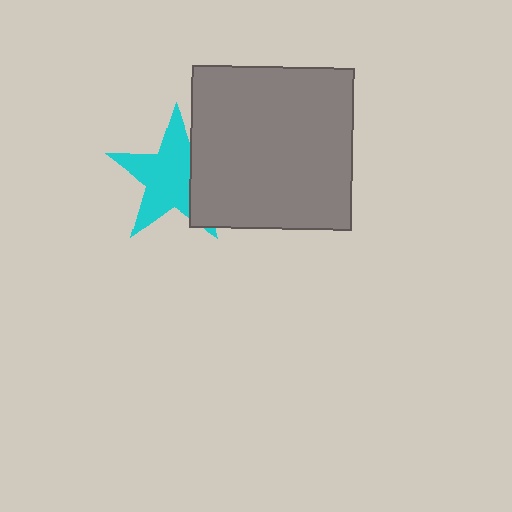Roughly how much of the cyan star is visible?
Most of it is visible (roughly 69%).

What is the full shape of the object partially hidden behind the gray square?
The partially hidden object is a cyan star.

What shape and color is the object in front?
The object in front is a gray square.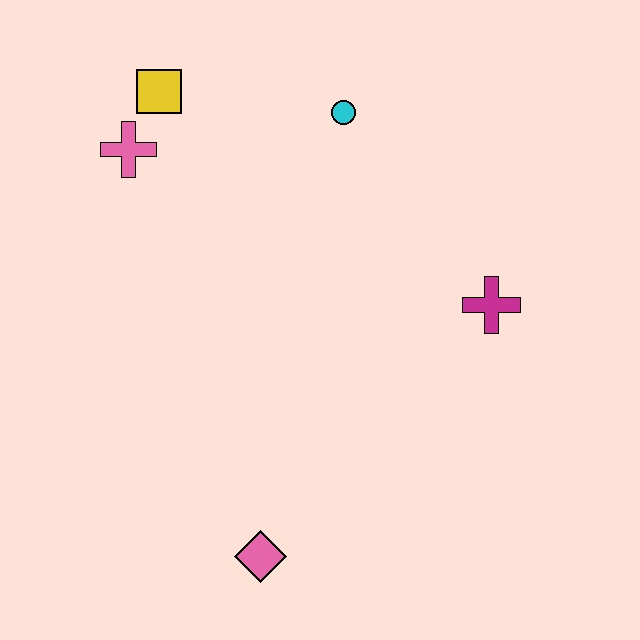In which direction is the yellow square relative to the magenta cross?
The yellow square is to the left of the magenta cross.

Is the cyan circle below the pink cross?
No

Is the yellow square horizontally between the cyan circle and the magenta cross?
No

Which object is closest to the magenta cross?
The cyan circle is closest to the magenta cross.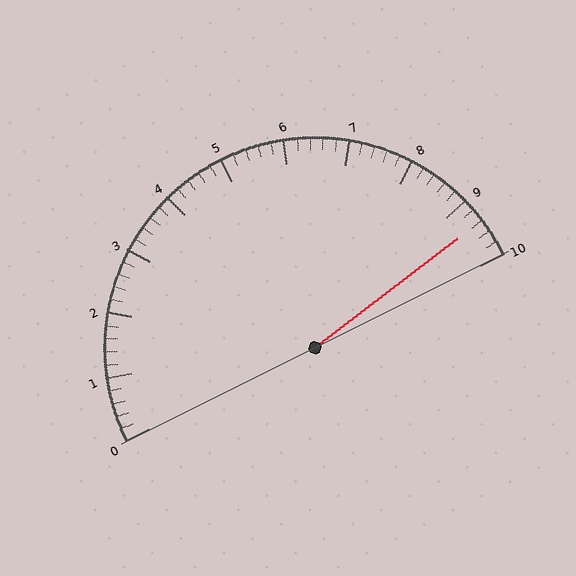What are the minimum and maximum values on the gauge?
The gauge ranges from 0 to 10.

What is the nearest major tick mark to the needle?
The nearest major tick mark is 9.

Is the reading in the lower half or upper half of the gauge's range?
The reading is in the upper half of the range (0 to 10).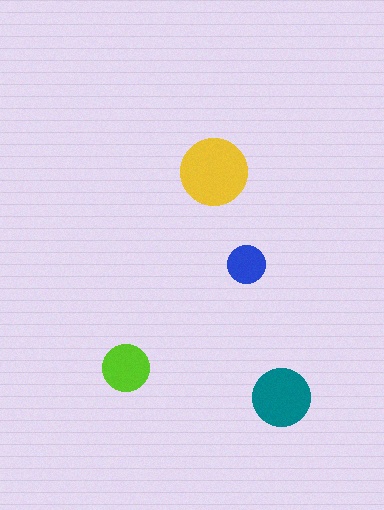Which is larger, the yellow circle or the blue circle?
The yellow one.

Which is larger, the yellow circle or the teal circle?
The yellow one.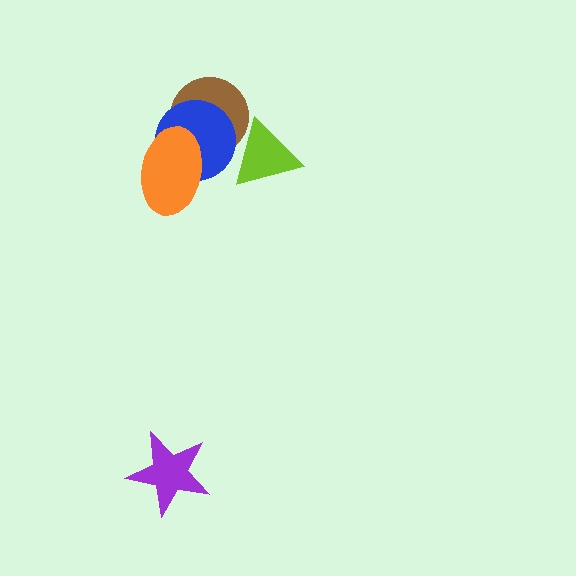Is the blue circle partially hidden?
Yes, it is partially covered by another shape.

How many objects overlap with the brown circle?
3 objects overlap with the brown circle.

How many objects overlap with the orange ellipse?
2 objects overlap with the orange ellipse.